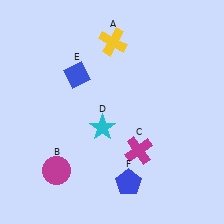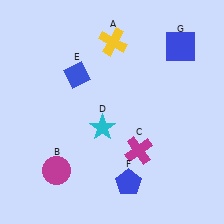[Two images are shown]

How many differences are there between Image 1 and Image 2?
There is 1 difference between the two images.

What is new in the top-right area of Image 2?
A blue square (G) was added in the top-right area of Image 2.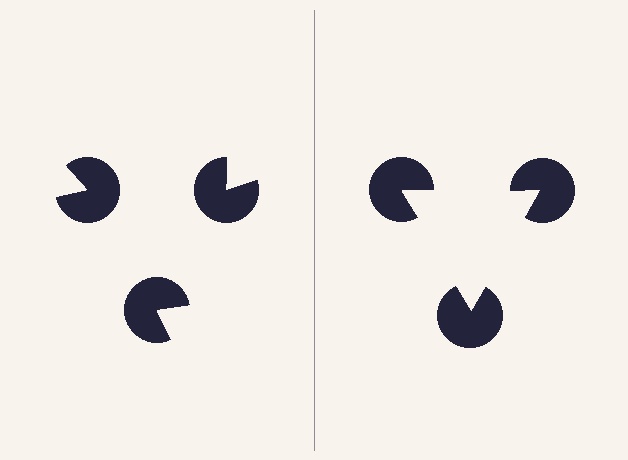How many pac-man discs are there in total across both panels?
6 — 3 on each side.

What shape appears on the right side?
An illusory triangle.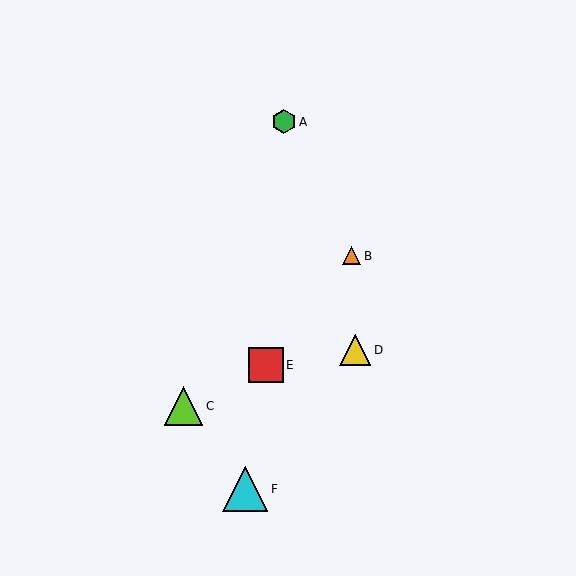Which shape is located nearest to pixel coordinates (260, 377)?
The red square (labeled E) at (266, 365) is nearest to that location.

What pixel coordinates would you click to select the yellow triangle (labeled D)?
Click at (355, 350) to select the yellow triangle D.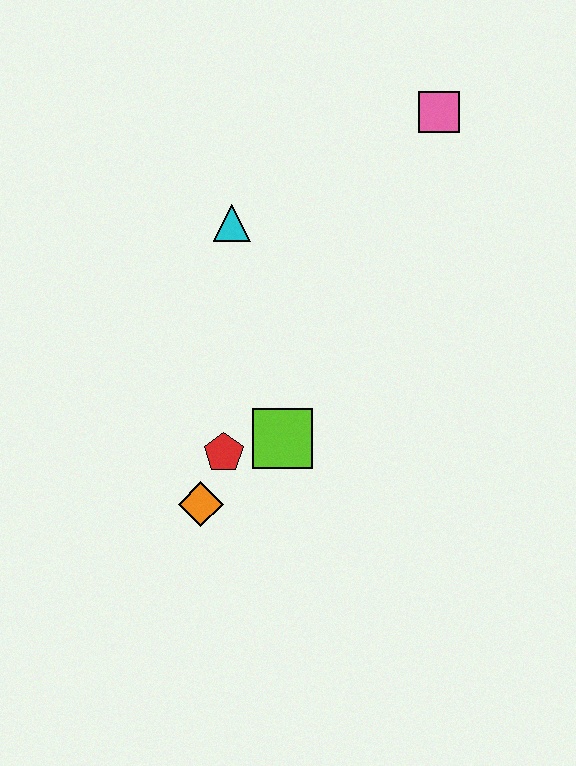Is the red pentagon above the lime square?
No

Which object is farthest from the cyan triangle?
The orange diamond is farthest from the cyan triangle.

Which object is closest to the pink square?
The cyan triangle is closest to the pink square.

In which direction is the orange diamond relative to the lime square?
The orange diamond is to the left of the lime square.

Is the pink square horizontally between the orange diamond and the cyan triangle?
No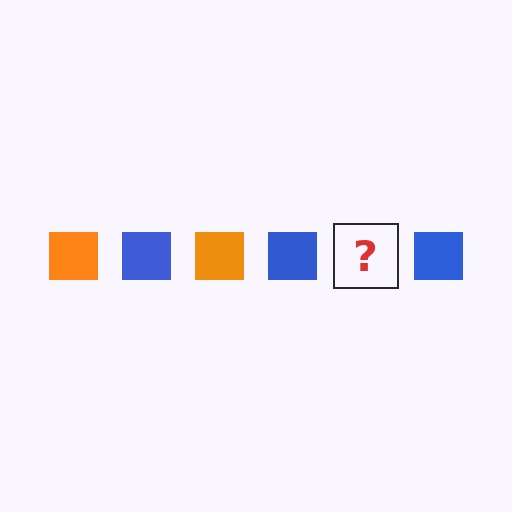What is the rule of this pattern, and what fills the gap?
The rule is that the pattern cycles through orange, blue squares. The gap should be filled with an orange square.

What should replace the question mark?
The question mark should be replaced with an orange square.